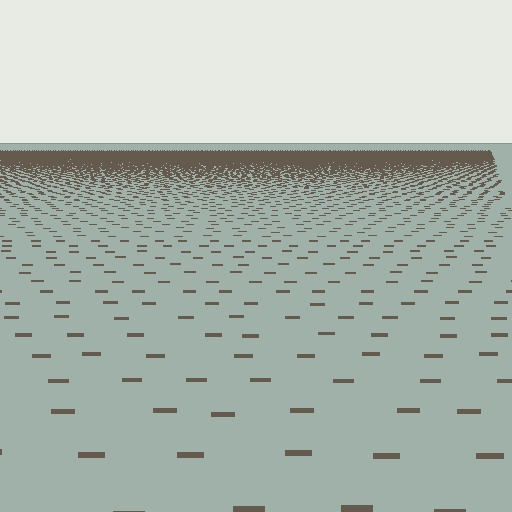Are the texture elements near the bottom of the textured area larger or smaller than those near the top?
Larger. Near the bottom, elements are closer to the viewer and appear at a bigger on-screen size.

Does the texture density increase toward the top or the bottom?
Density increases toward the top.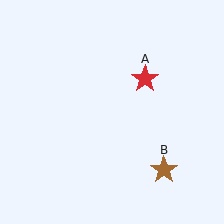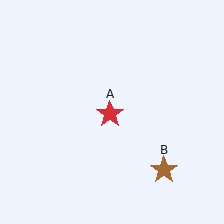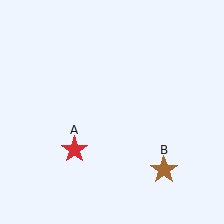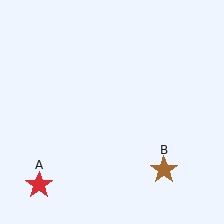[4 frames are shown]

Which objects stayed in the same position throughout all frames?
Brown star (object B) remained stationary.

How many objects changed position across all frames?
1 object changed position: red star (object A).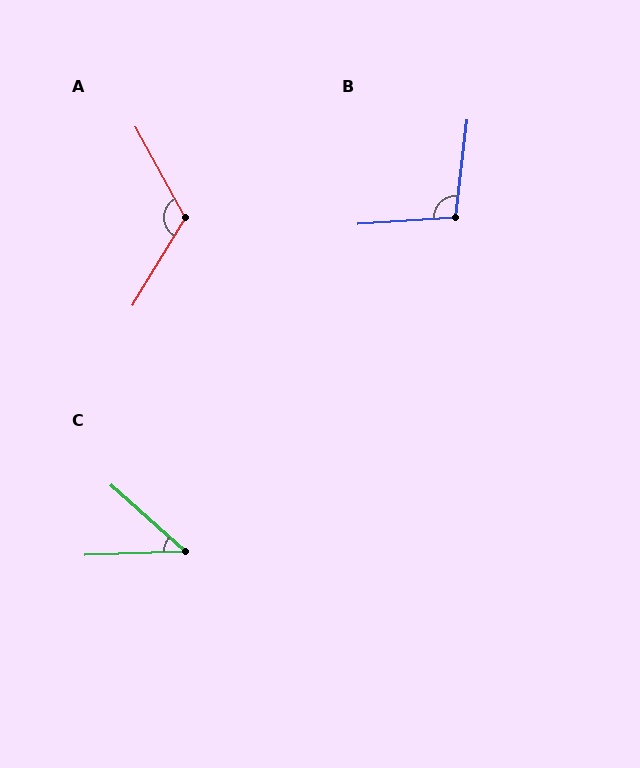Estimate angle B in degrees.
Approximately 101 degrees.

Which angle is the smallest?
C, at approximately 43 degrees.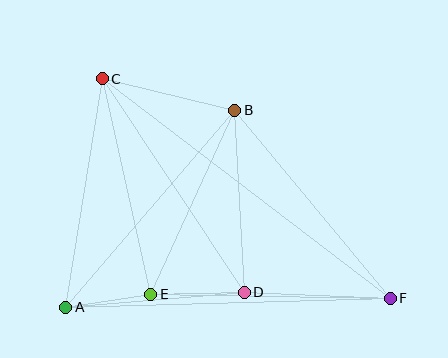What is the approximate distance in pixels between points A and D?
The distance between A and D is approximately 179 pixels.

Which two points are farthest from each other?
Points C and F are farthest from each other.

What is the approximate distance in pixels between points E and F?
The distance between E and F is approximately 239 pixels.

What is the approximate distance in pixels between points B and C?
The distance between B and C is approximately 136 pixels.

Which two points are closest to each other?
Points A and E are closest to each other.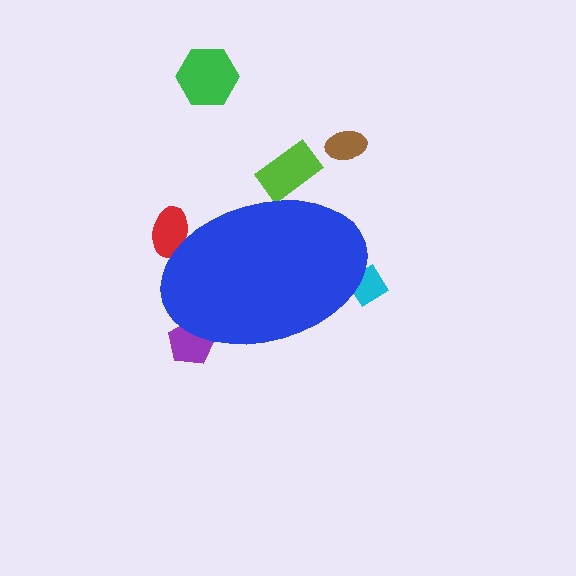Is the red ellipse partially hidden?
Yes, the red ellipse is partially hidden behind the blue ellipse.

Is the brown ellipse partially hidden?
No, the brown ellipse is fully visible.